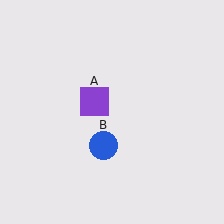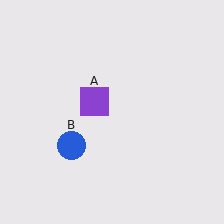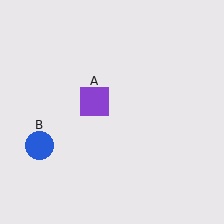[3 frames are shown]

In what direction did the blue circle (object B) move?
The blue circle (object B) moved left.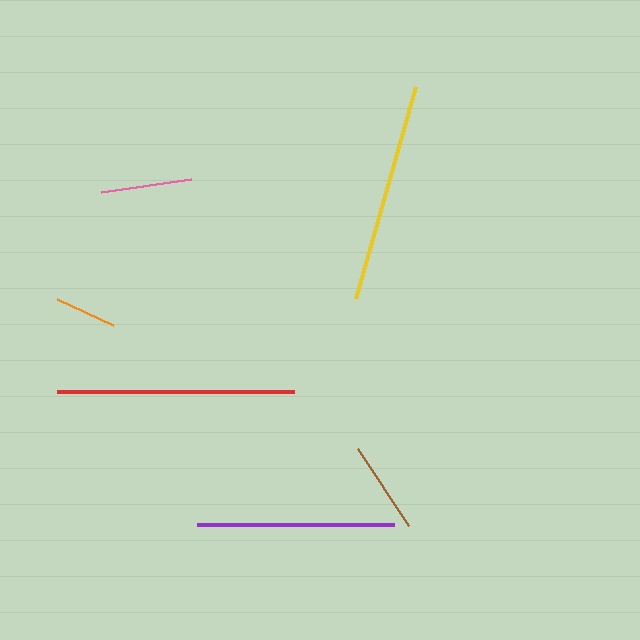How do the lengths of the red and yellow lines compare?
The red and yellow lines are approximately the same length.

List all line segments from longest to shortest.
From longest to shortest: red, yellow, purple, brown, pink, orange.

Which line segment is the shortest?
The orange line is the shortest at approximately 62 pixels.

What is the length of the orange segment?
The orange segment is approximately 62 pixels long.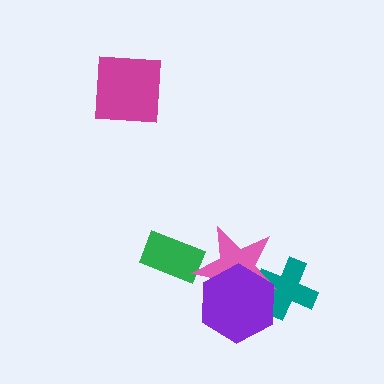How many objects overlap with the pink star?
3 objects overlap with the pink star.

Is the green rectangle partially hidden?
Yes, it is partially covered by another shape.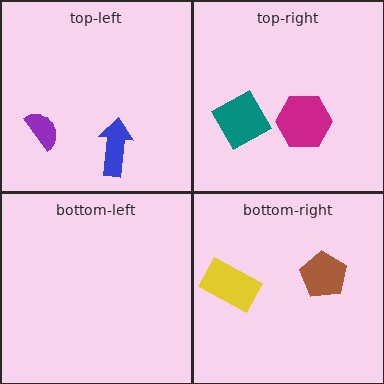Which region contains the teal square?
The top-right region.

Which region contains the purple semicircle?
The top-left region.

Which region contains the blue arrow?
The top-left region.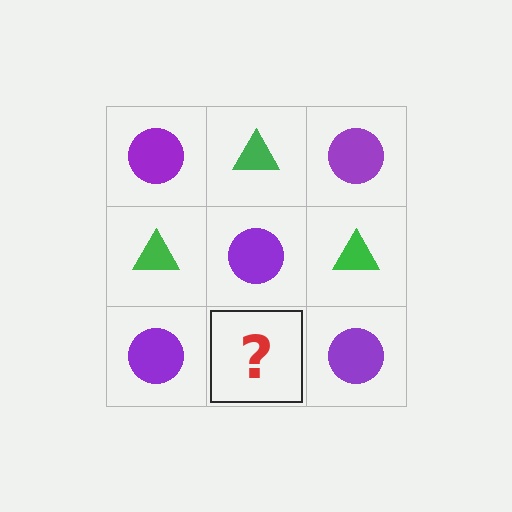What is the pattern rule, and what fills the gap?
The rule is that it alternates purple circle and green triangle in a checkerboard pattern. The gap should be filled with a green triangle.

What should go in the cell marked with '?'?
The missing cell should contain a green triangle.